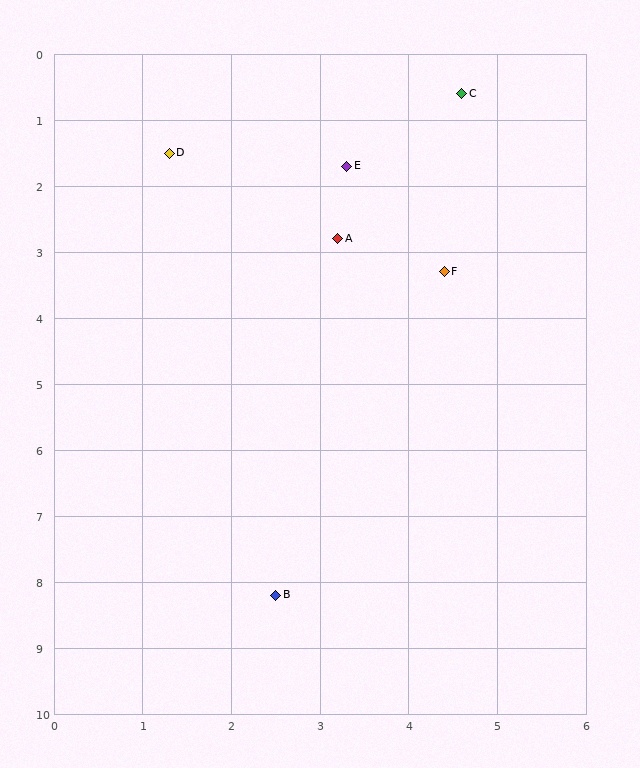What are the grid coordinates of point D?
Point D is at approximately (1.3, 1.5).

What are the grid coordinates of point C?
Point C is at approximately (4.6, 0.6).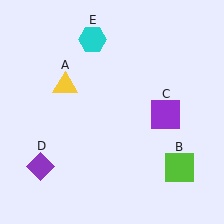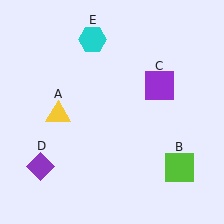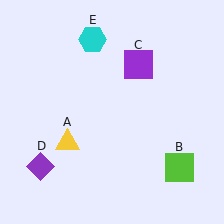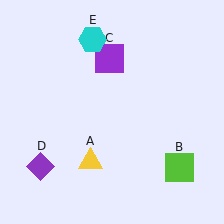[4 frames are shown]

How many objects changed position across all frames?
2 objects changed position: yellow triangle (object A), purple square (object C).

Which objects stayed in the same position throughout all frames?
Lime square (object B) and purple diamond (object D) and cyan hexagon (object E) remained stationary.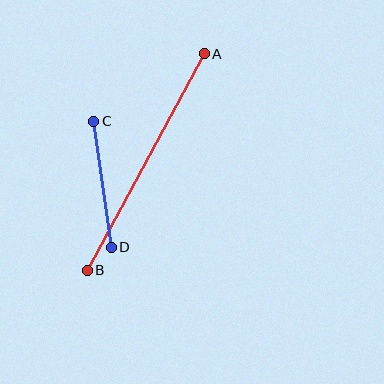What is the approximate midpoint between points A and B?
The midpoint is at approximately (146, 162) pixels.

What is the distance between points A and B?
The distance is approximately 246 pixels.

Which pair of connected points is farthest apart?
Points A and B are farthest apart.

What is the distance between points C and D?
The distance is approximately 127 pixels.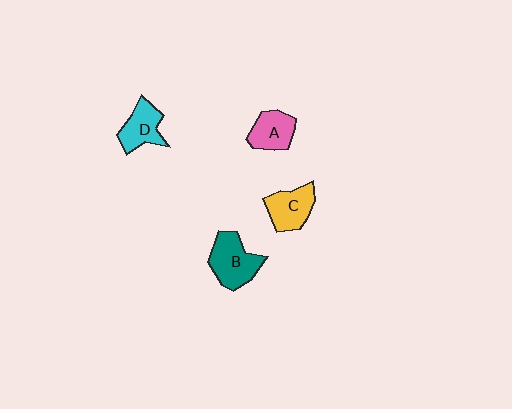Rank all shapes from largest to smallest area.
From largest to smallest: B (teal), C (yellow), D (cyan), A (pink).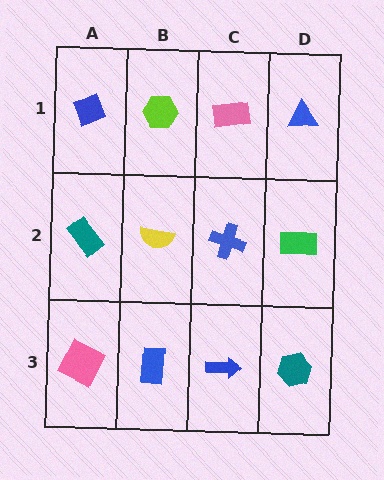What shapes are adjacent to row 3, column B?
A yellow semicircle (row 2, column B), a pink square (row 3, column A), a blue arrow (row 3, column C).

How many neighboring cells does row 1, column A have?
2.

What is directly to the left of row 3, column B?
A pink square.